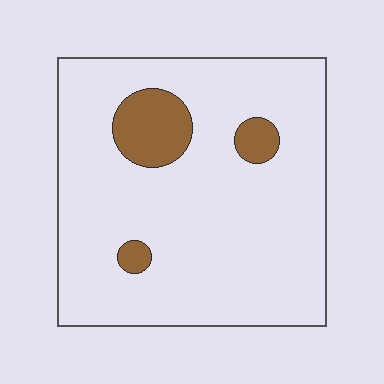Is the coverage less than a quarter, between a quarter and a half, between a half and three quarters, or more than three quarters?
Less than a quarter.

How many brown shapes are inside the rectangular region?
3.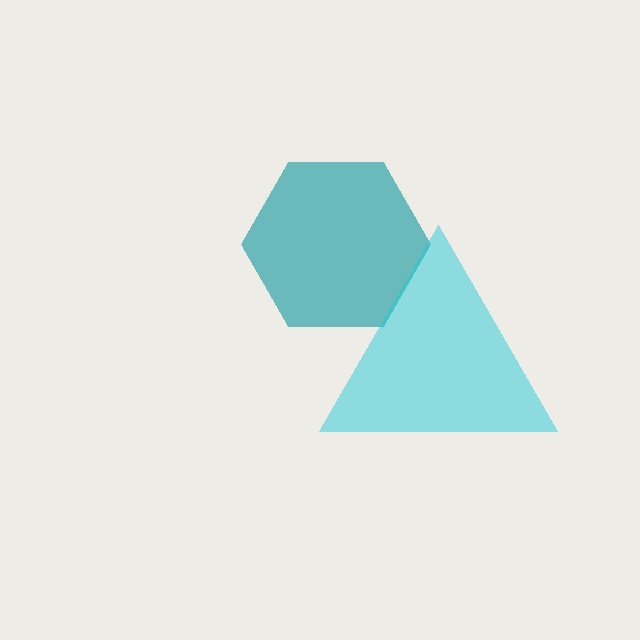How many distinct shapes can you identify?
There are 2 distinct shapes: a teal hexagon, a cyan triangle.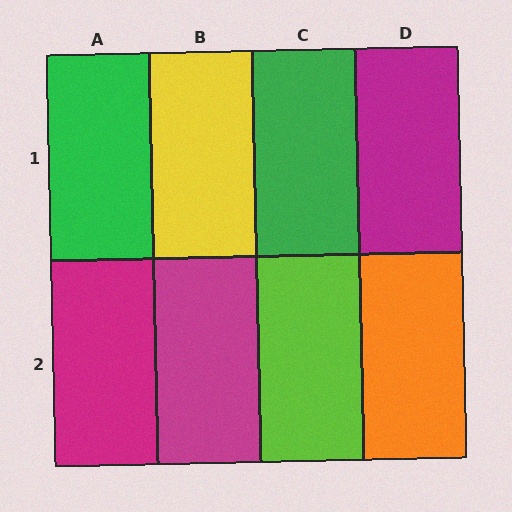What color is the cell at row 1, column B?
Yellow.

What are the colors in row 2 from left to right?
Magenta, magenta, lime, orange.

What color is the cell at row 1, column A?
Green.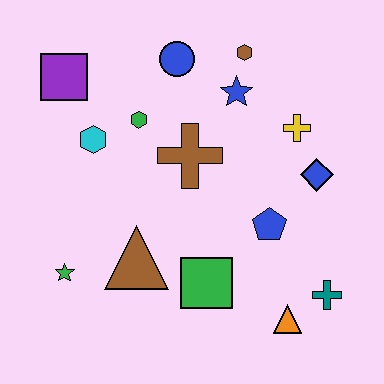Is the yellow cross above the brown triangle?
Yes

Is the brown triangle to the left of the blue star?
Yes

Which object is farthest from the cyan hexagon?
The teal cross is farthest from the cyan hexagon.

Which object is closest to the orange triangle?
The teal cross is closest to the orange triangle.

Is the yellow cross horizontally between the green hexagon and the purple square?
No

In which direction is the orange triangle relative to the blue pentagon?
The orange triangle is below the blue pentagon.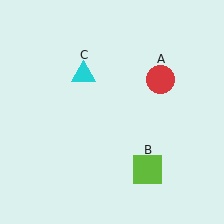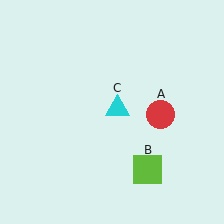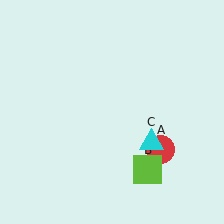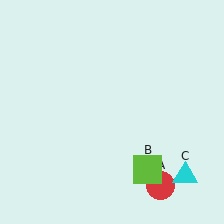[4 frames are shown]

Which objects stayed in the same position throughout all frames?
Lime square (object B) remained stationary.